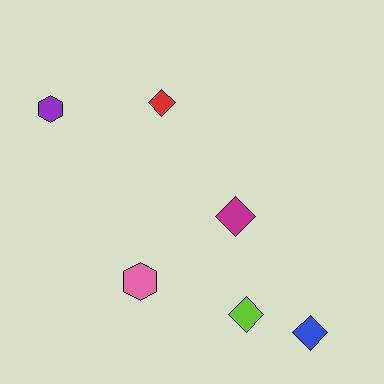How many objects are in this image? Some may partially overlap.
There are 6 objects.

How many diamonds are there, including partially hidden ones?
There are 4 diamonds.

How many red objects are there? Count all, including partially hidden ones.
There is 1 red object.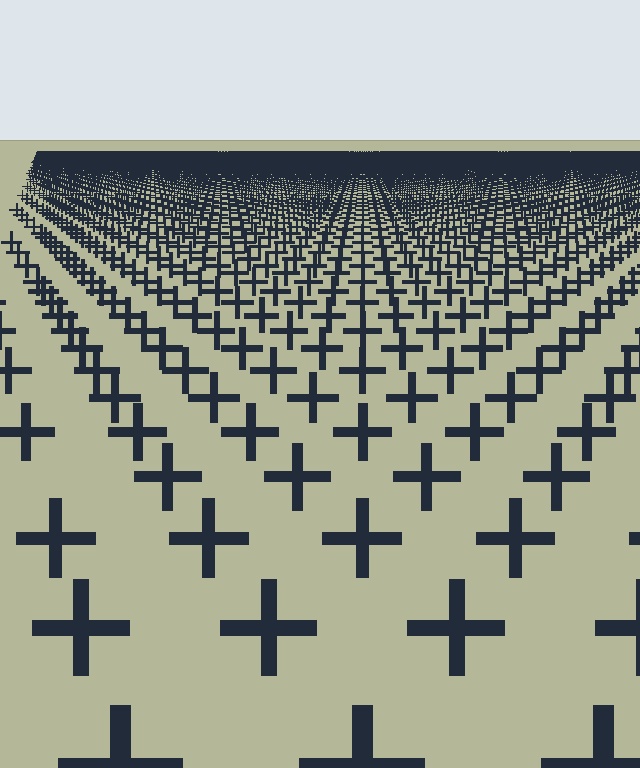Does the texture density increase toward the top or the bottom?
Density increases toward the top.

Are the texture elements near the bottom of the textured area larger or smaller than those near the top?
Larger. Near the bottom, elements are closer to the viewer and appear at a bigger on-screen size.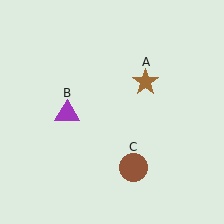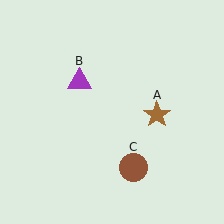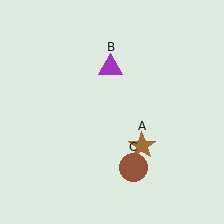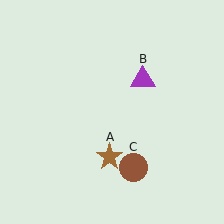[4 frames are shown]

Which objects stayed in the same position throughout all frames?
Brown circle (object C) remained stationary.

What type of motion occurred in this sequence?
The brown star (object A), purple triangle (object B) rotated clockwise around the center of the scene.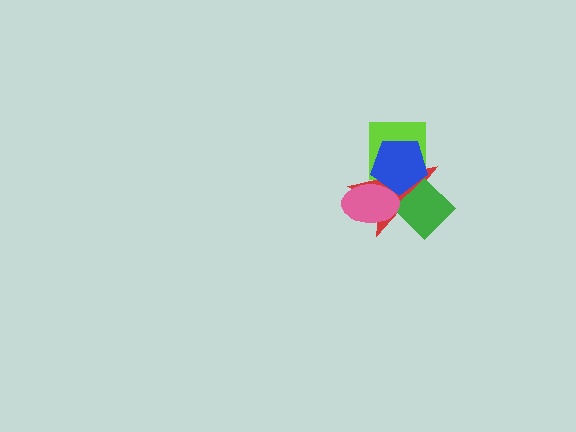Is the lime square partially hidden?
Yes, it is partially covered by another shape.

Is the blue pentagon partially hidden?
Yes, it is partially covered by another shape.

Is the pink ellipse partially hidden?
No, no other shape covers it.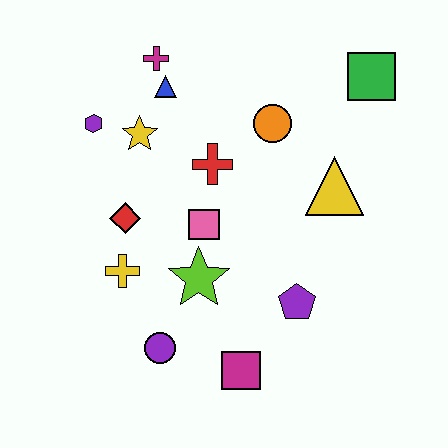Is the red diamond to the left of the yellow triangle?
Yes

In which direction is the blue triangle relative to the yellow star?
The blue triangle is above the yellow star.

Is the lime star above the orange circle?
No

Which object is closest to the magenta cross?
The blue triangle is closest to the magenta cross.